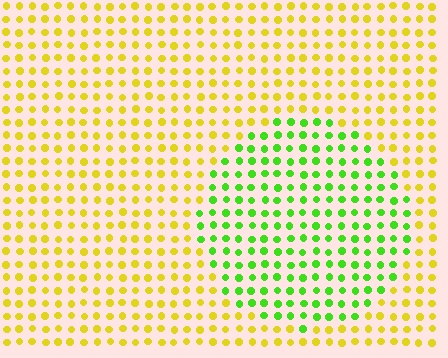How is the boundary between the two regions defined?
The boundary is defined purely by a slight shift in hue (about 53 degrees). Spacing, size, and orientation are identical on both sides.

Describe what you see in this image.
The image is filled with small yellow elements in a uniform arrangement. A circle-shaped region is visible where the elements are tinted to a slightly different hue, forming a subtle color boundary.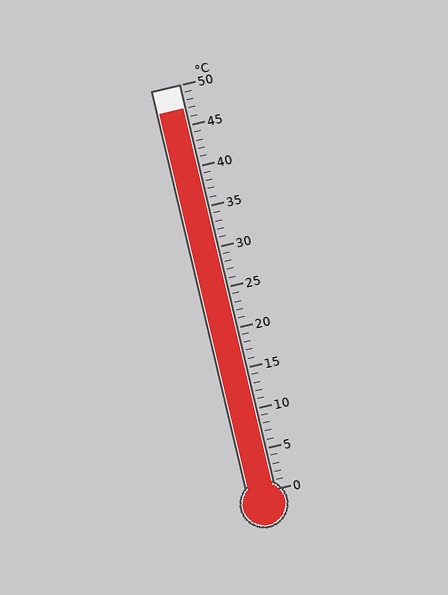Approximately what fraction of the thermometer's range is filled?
The thermometer is filled to approximately 95% of its range.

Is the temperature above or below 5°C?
The temperature is above 5°C.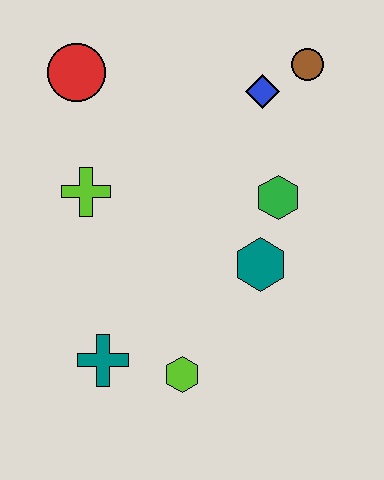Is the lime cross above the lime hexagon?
Yes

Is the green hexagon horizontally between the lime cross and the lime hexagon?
No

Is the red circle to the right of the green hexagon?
No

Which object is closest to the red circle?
The lime cross is closest to the red circle.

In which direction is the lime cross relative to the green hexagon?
The lime cross is to the left of the green hexagon.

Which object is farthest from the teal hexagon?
The red circle is farthest from the teal hexagon.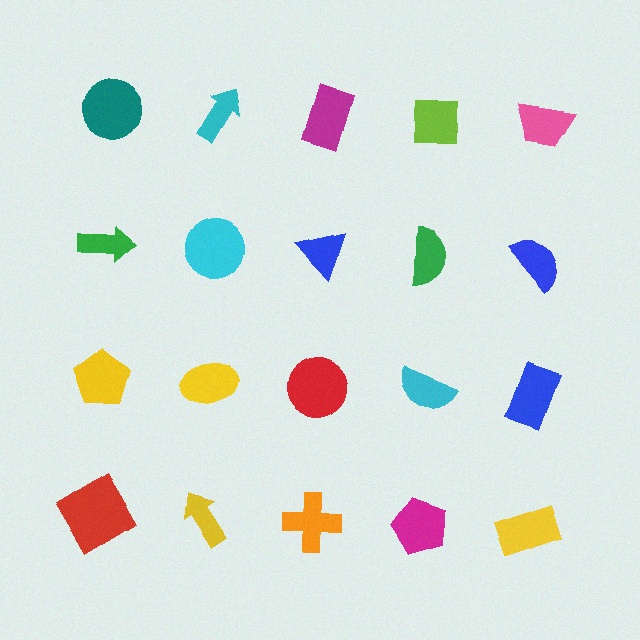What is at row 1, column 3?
A magenta rectangle.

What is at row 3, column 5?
A blue rectangle.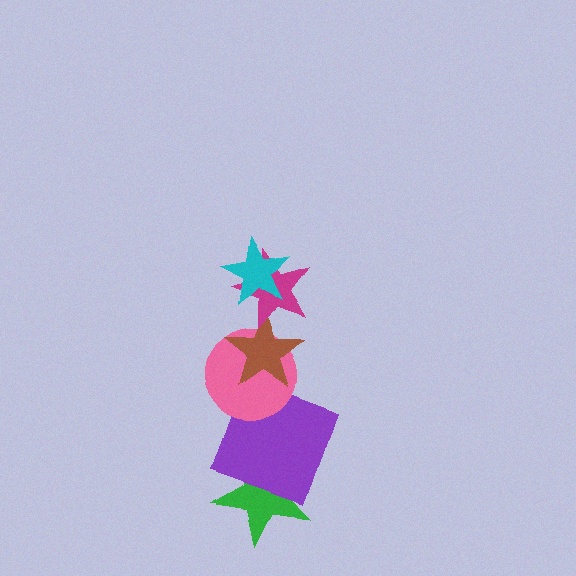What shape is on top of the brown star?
The magenta star is on top of the brown star.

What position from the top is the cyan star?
The cyan star is 1st from the top.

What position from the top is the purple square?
The purple square is 5th from the top.